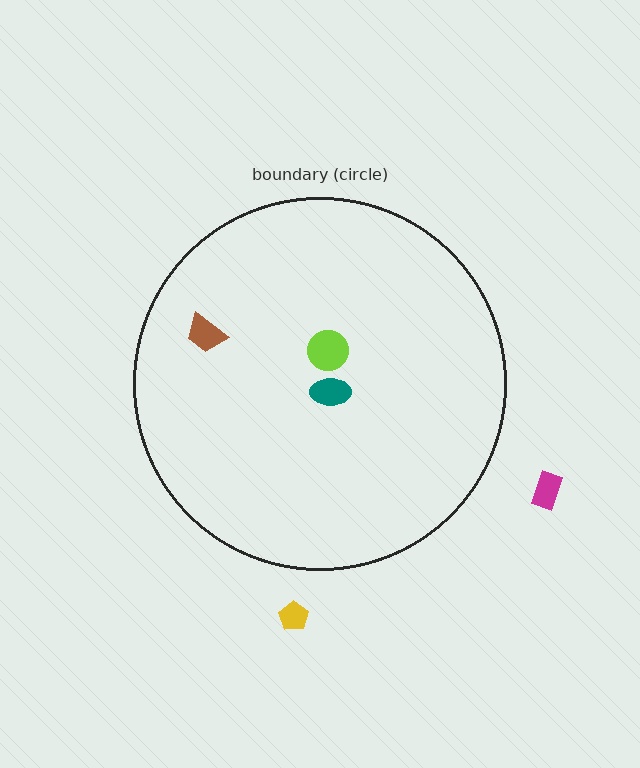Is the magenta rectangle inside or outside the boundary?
Outside.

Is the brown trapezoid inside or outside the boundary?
Inside.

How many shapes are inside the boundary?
3 inside, 2 outside.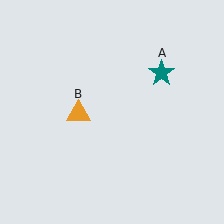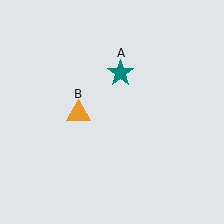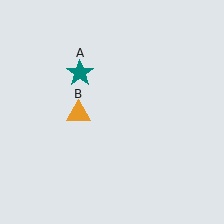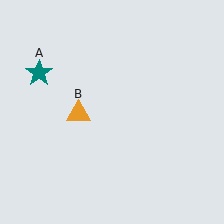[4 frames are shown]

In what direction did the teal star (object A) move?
The teal star (object A) moved left.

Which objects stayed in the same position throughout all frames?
Orange triangle (object B) remained stationary.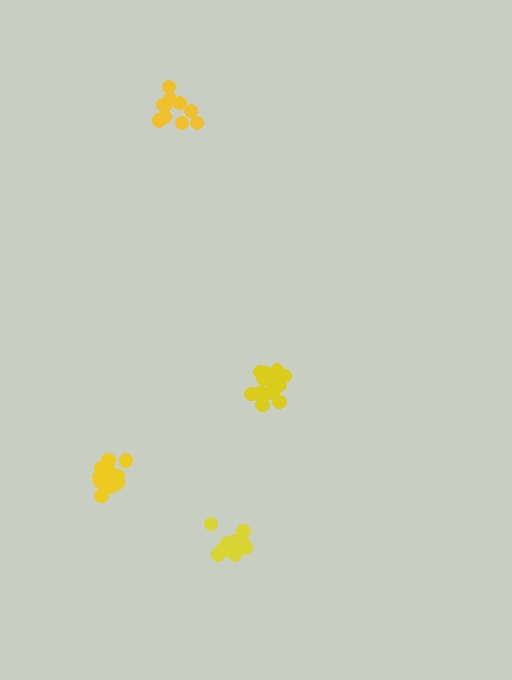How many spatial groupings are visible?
There are 4 spatial groupings.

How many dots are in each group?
Group 1: 16 dots, Group 2: 14 dots, Group 3: 16 dots, Group 4: 10 dots (56 total).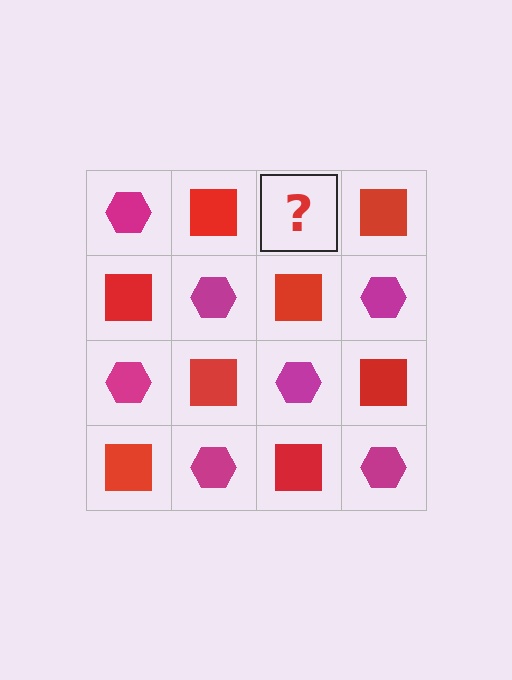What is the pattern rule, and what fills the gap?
The rule is that it alternates magenta hexagon and red square in a checkerboard pattern. The gap should be filled with a magenta hexagon.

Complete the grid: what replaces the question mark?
The question mark should be replaced with a magenta hexagon.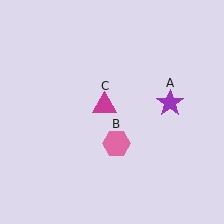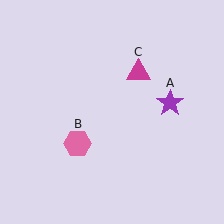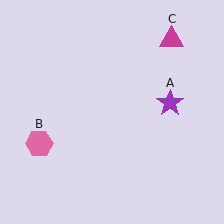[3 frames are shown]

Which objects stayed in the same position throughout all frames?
Purple star (object A) remained stationary.